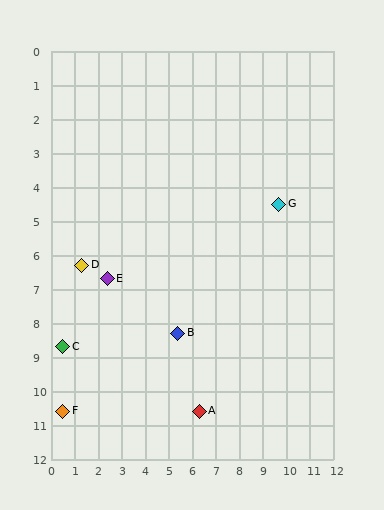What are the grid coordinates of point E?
Point E is at approximately (2.4, 6.7).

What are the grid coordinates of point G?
Point G is at approximately (9.7, 4.5).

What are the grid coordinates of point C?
Point C is at approximately (0.5, 8.7).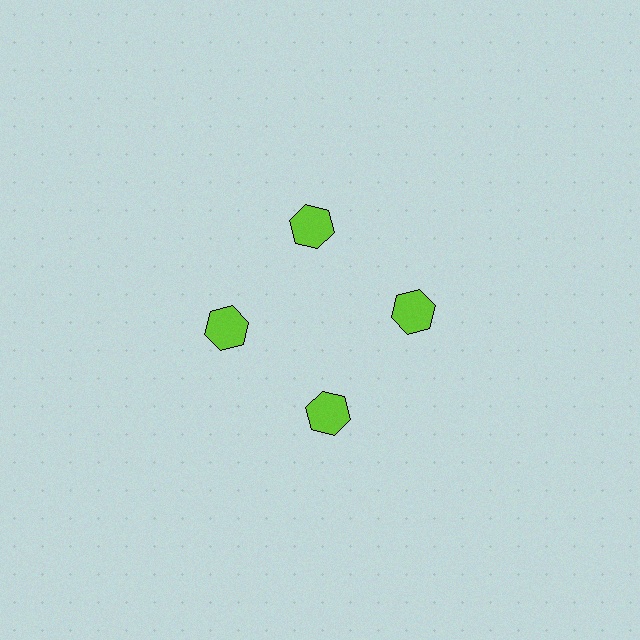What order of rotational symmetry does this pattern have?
This pattern has 4-fold rotational symmetry.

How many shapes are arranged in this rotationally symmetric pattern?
There are 4 shapes, arranged in 4 groups of 1.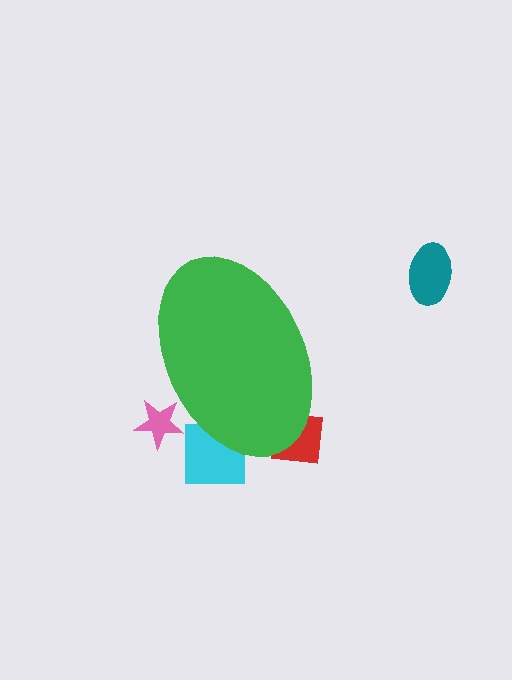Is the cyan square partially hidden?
Yes, the cyan square is partially hidden behind the green ellipse.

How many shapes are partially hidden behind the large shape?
3 shapes are partially hidden.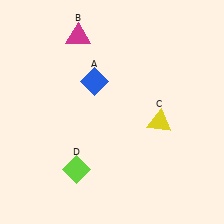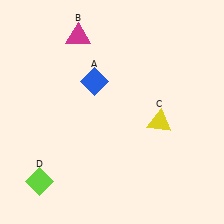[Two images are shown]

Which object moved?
The lime diamond (D) moved left.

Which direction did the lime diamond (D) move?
The lime diamond (D) moved left.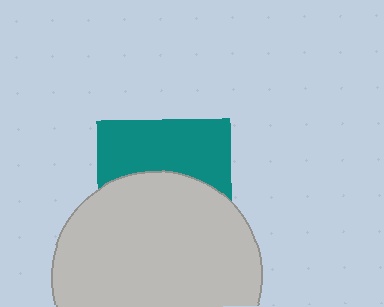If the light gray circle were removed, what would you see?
You would see the complete teal square.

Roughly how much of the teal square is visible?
A small part of it is visible (roughly 44%).